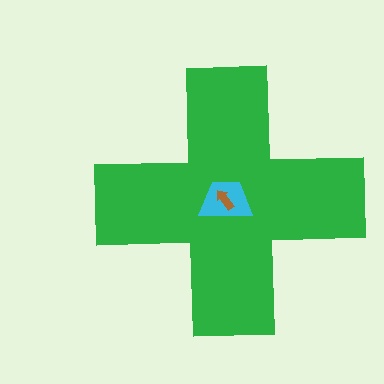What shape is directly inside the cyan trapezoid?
The brown arrow.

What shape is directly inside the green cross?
The cyan trapezoid.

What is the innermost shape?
The brown arrow.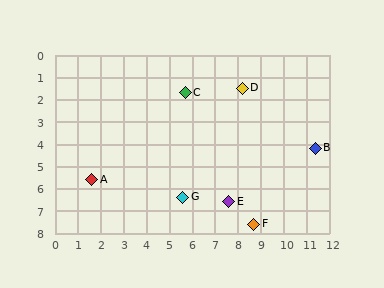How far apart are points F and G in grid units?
Points F and G are about 3.3 grid units apart.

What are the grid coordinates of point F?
Point F is at approximately (8.7, 7.6).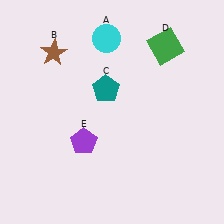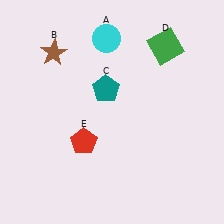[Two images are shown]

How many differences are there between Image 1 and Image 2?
There is 1 difference between the two images.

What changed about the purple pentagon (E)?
In Image 1, E is purple. In Image 2, it changed to red.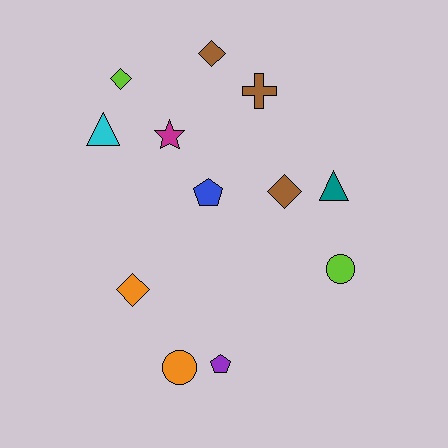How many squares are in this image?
There are no squares.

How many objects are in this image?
There are 12 objects.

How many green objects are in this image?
There are no green objects.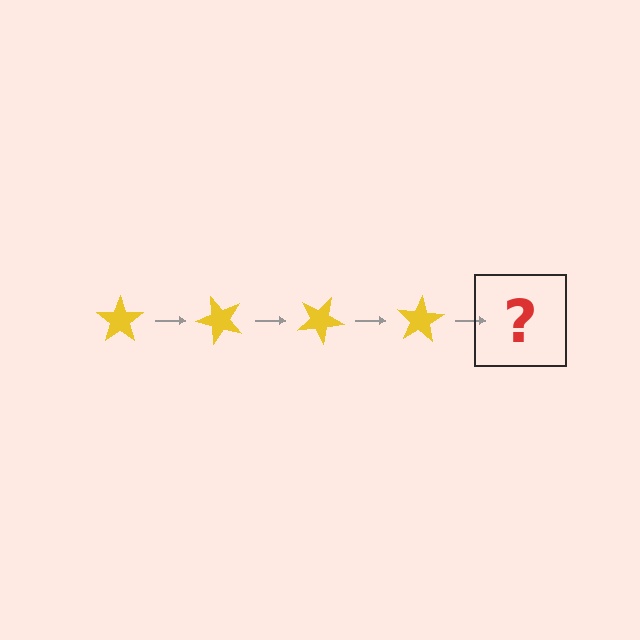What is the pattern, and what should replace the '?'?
The pattern is that the star rotates 50 degrees each step. The '?' should be a yellow star rotated 200 degrees.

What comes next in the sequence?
The next element should be a yellow star rotated 200 degrees.